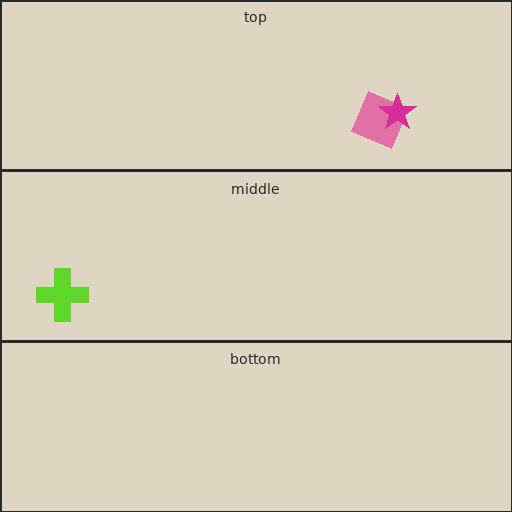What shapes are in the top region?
The pink square, the magenta star.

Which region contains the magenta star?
The top region.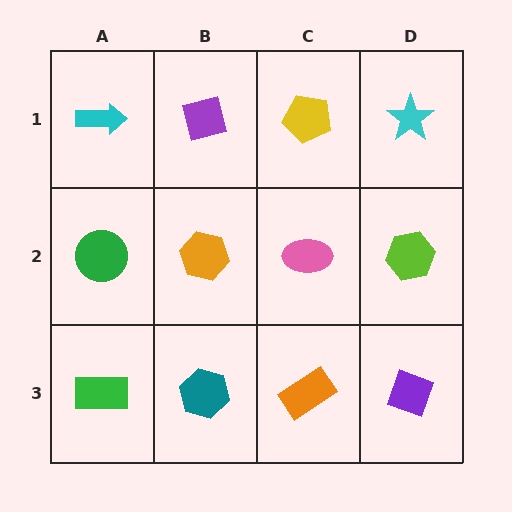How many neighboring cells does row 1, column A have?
2.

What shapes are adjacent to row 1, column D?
A lime hexagon (row 2, column D), a yellow pentagon (row 1, column C).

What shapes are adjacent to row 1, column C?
A pink ellipse (row 2, column C), a purple square (row 1, column B), a cyan star (row 1, column D).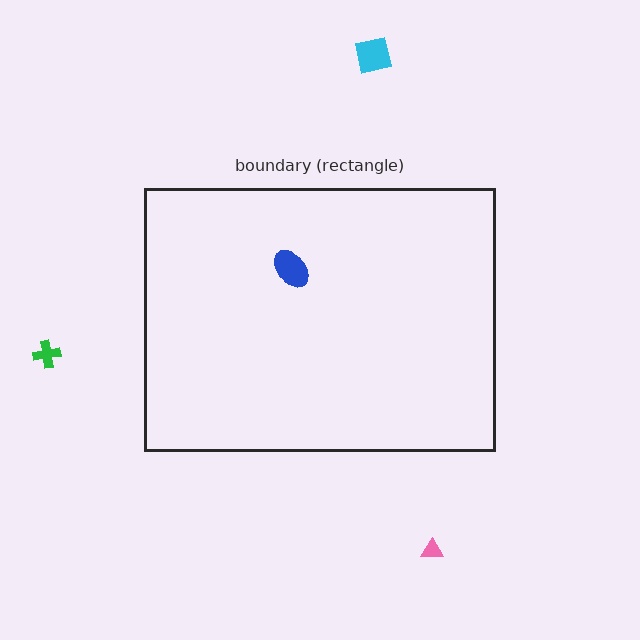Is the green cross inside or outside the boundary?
Outside.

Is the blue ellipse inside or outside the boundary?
Inside.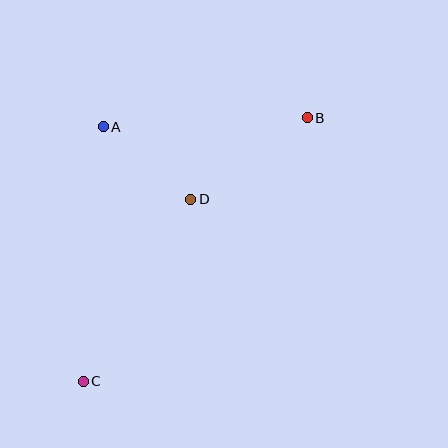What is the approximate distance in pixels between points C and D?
The distance between C and D is approximately 211 pixels.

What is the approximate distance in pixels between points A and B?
The distance between A and B is approximately 204 pixels.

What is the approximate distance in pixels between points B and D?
The distance between B and D is approximately 142 pixels.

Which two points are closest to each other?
Points A and D are closest to each other.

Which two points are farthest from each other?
Points B and C are farthest from each other.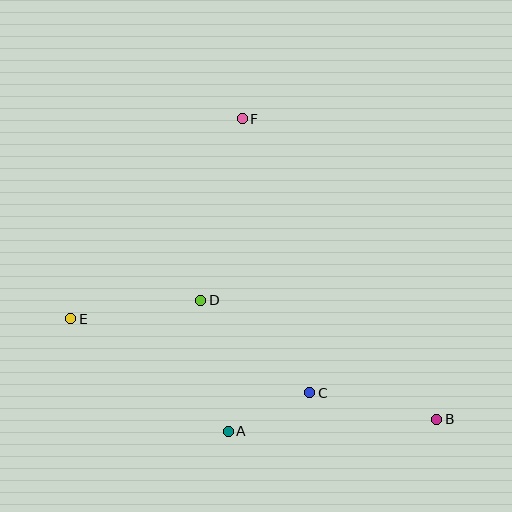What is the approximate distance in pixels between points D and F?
The distance between D and F is approximately 186 pixels.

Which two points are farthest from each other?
Points B and E are farthest from each other.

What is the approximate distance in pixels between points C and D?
The distance between C and D is approximately 143 pixels.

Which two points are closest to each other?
Points A and C are closest to each other.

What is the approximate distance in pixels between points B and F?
The distance between B and F is approximately 358 pixels.